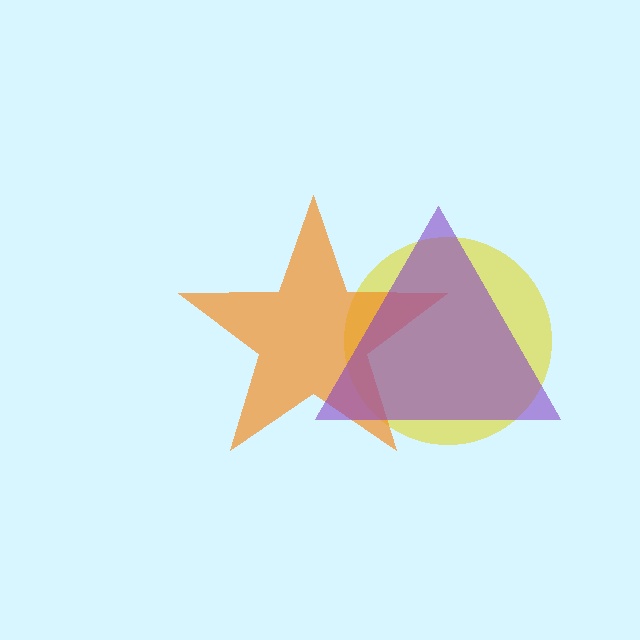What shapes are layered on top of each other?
The layered shapes are: a yellow circle, an orange star, a purple triangle.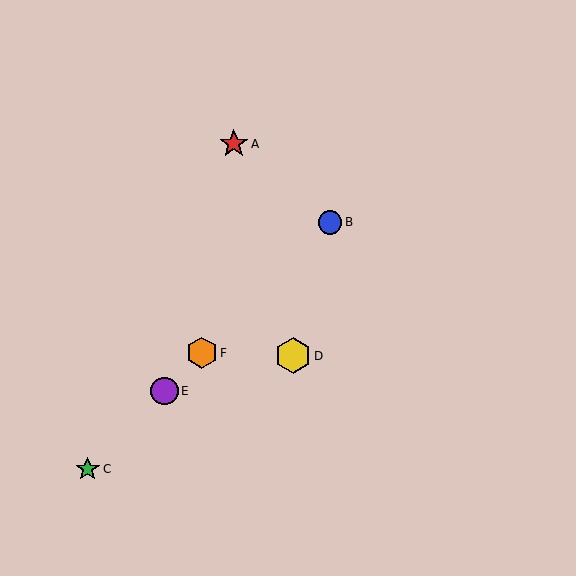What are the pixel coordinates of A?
Object A is at (234, 144).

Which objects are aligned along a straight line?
Objects B, C, E, F are aligned along a straight line.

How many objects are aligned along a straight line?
4 objects (B, C, E, F) are aligned along a straight line.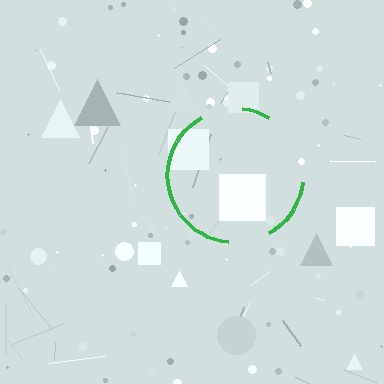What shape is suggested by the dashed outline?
The dashed outline suggests a circle.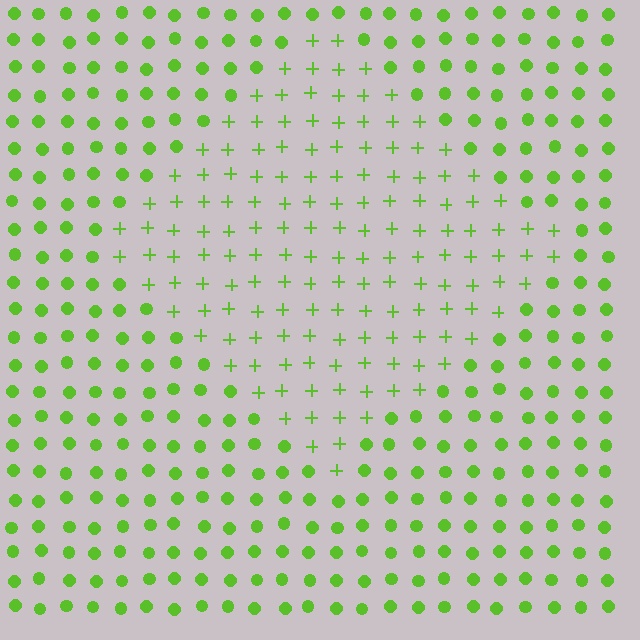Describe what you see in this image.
The image is filled with small lime elements arranged in a uniform grid. A diamond-shaped region contains plus signs, while the surrounding area contains circles. The boundary is defined purely by the change in element shape.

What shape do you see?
I see a diamond.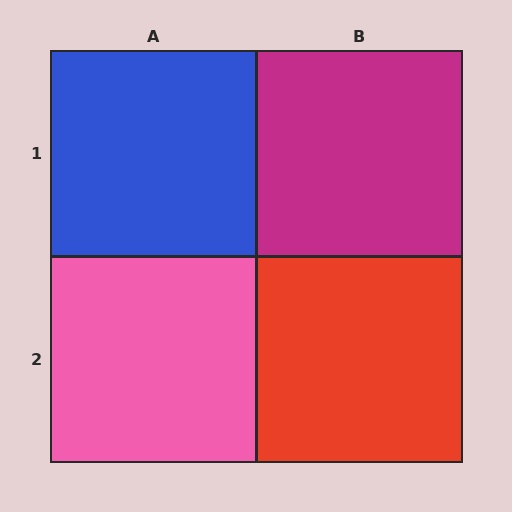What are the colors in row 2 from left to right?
Pink, red.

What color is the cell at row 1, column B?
Magenta.